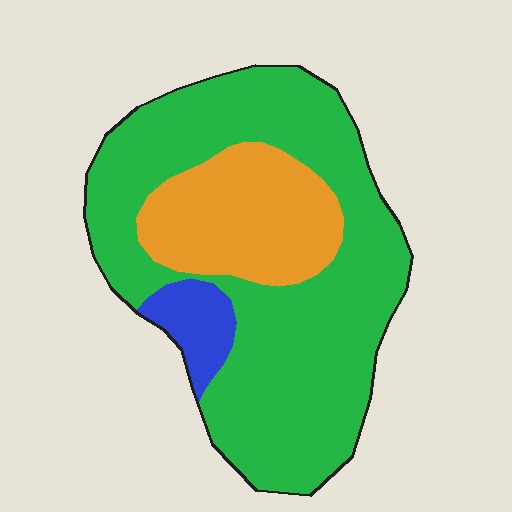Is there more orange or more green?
Green.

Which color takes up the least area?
Blue, at roughly 5%.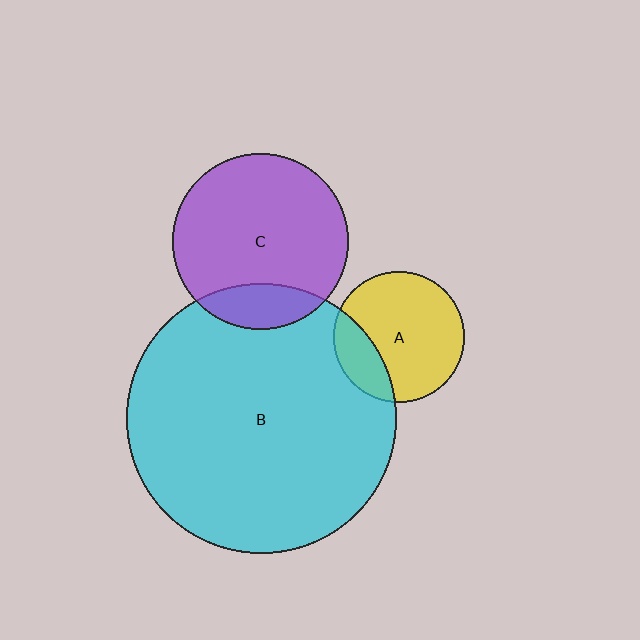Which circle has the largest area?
Circle B (cyan).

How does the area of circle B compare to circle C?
Approximately 2.4 times.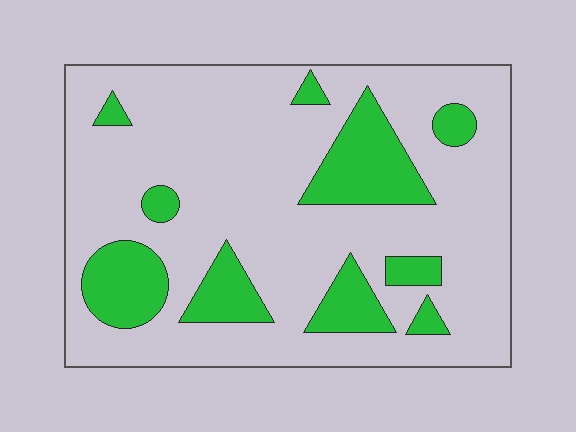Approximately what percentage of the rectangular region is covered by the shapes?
Approximately 20%.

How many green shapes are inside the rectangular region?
10.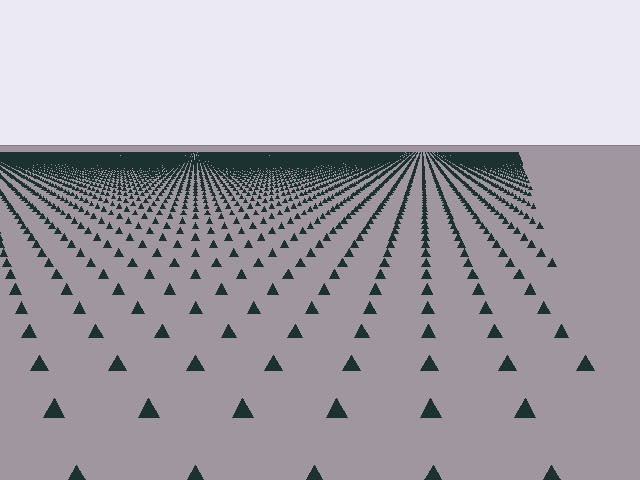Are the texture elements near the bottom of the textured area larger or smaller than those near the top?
Larger. Near the bottom, elements are closer to the viewer and appear at a bigger on-screen size.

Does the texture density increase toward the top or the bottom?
Density increases toward the top.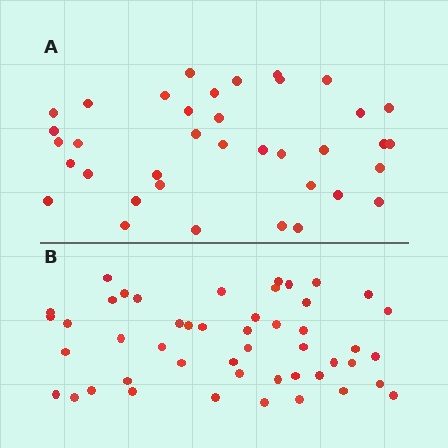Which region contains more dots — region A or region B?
Region B (the bottom region) has more dots.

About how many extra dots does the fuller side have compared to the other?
Region B has roughly 12 or so more dots than region A.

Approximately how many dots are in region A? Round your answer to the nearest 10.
About 40 dots. (The exact count is 37, which rounds to 40.)